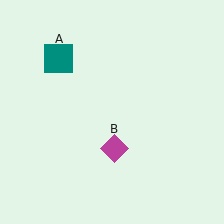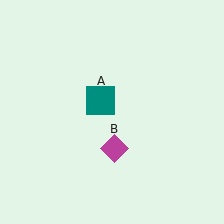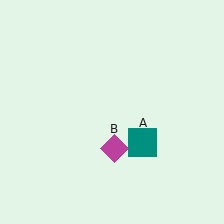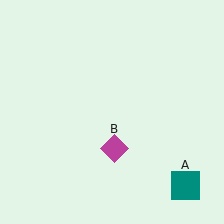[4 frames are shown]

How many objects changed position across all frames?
1 object changed position: teal square (object A).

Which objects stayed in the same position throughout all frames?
Magenta diamond (object B) remained stationary.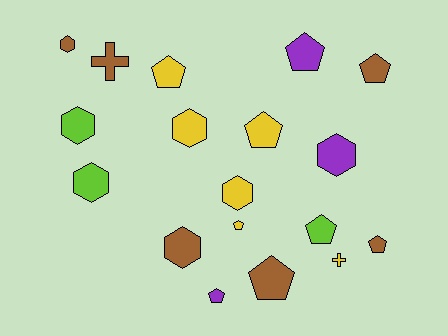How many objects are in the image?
There are 18 objects.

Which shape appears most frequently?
Pentagon, with 9 objects.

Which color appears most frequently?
Brown, with 6 objects.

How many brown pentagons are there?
There are 3 brown pentagons.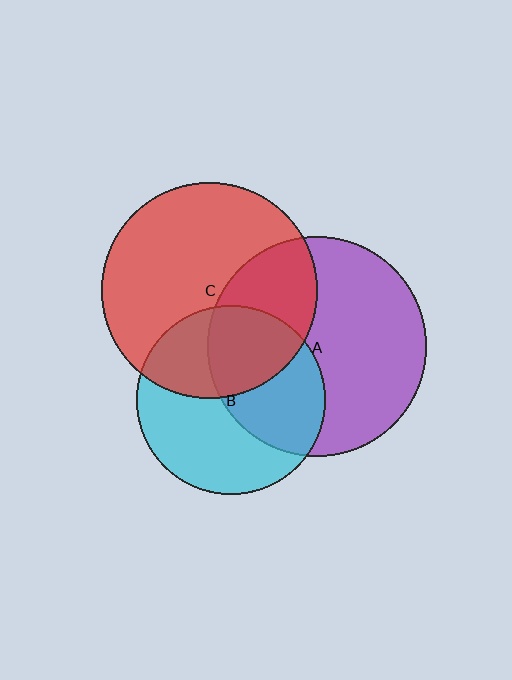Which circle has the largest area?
Circle A (purple).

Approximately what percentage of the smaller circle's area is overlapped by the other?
Approximately 45%.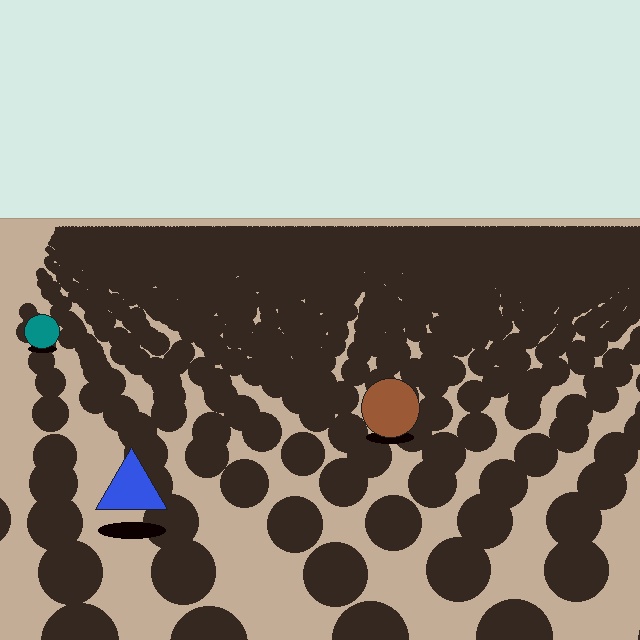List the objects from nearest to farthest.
From nearest to farthest: the blue triangle, the brown circle, the teal circle.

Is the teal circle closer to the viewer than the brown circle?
No. The brown circle is closer — you can tell from the texture gradient: the ground texture is coarser near it.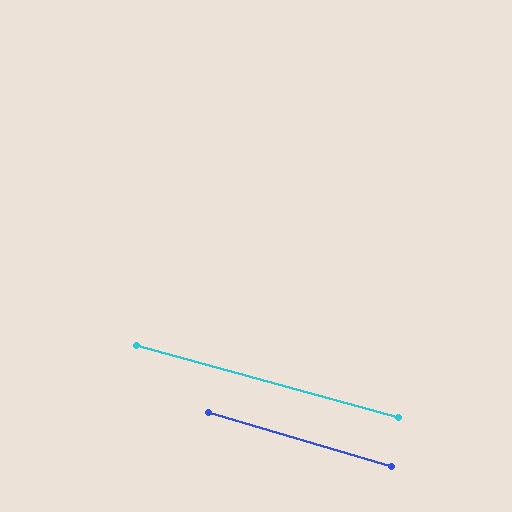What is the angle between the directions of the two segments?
Approximately 1 degree.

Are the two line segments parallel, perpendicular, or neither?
Parallel — their directions differ by only 1.2°.